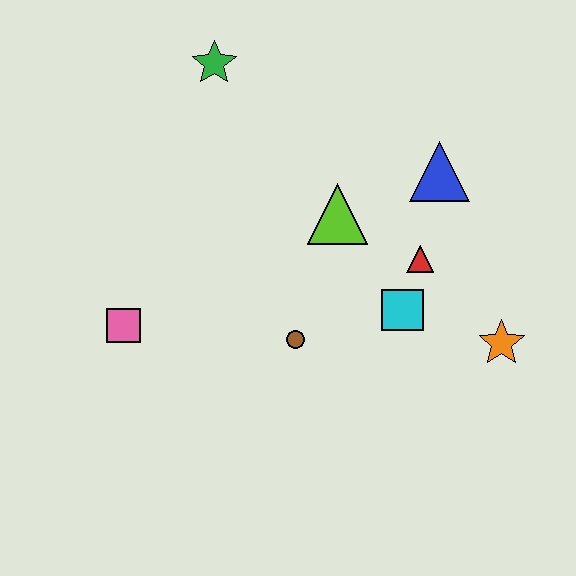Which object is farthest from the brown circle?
The green star is farthest from the brown circle.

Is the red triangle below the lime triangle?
Yes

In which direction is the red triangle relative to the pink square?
The red triangle is to the right of the pink square.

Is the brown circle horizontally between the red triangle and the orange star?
No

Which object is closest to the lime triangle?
The red triangle is closest to the lime triangle.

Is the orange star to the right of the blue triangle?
Yes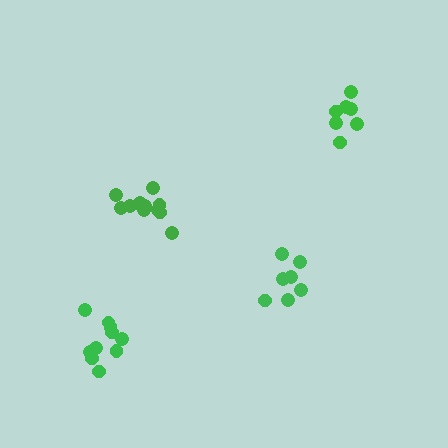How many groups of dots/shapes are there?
There are 4 groups.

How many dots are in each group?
Group 1: 7 dots, Group 2: 7 dots, Group 3: 10 dots, Group 4: 12 dots (36 total).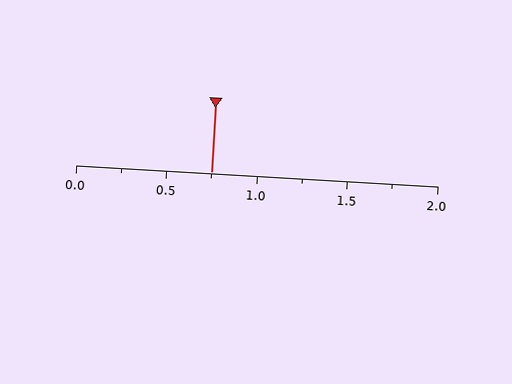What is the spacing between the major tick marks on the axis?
The major ticks are spaced 0.5 apart.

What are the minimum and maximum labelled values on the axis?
The axis runs from 0.0 to 2.0.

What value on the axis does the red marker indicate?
The marker indicates approximately 0.75.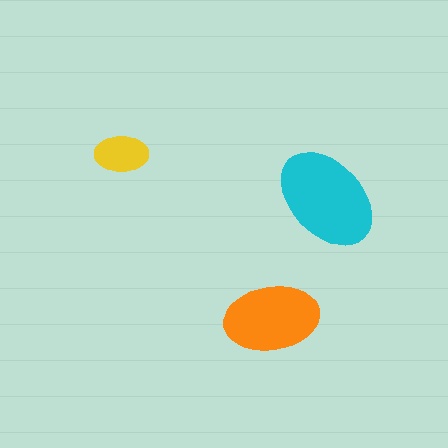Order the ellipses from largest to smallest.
the cyan one, the orange one, the yellow one.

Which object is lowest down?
The orange ellipse is bottommost.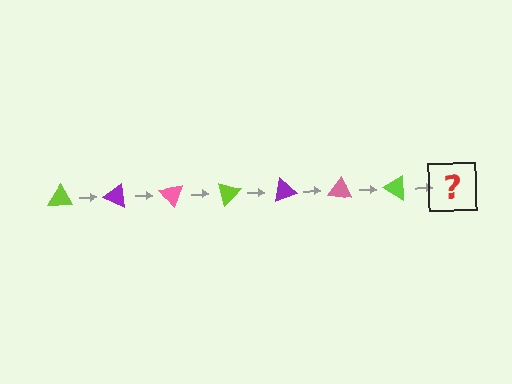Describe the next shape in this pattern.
It should be a purple triangle, rotated 175 degrees from the start.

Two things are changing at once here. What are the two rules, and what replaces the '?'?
The two rules are that it rotates 25 degrees each step and the color cycles through lime, purple, and pink. The '?' should be a purple triangle, rotated 175 degrees from the start.